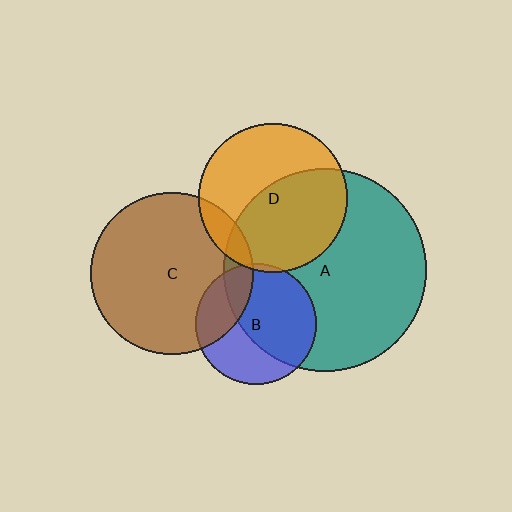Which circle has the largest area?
Circle A (teal).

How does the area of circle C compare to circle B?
Approximately 1.8 times.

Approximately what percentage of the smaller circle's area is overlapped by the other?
Approximately 55%.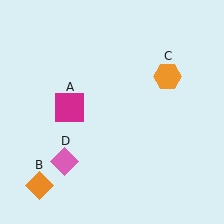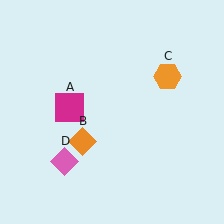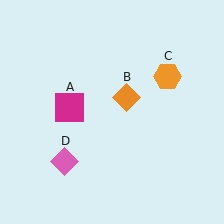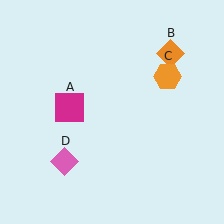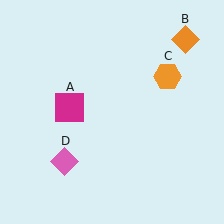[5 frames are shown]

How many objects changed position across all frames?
1 object changed position: orange diamond (object B).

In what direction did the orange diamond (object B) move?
The orange diamond (object B) moved up and to the right.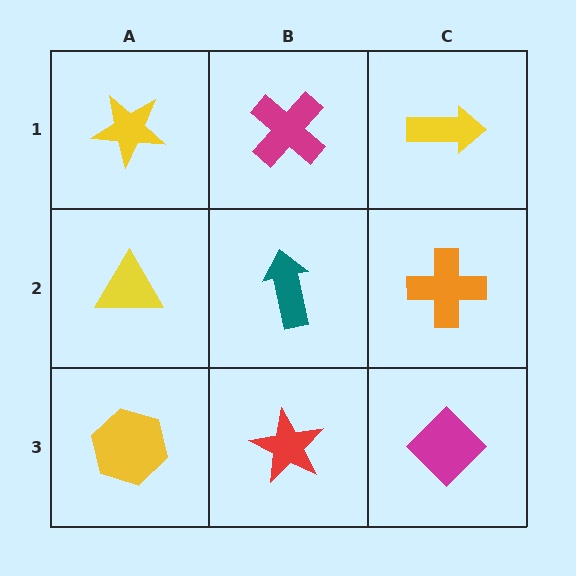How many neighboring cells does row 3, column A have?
2.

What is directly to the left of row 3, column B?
A yellow hexagon.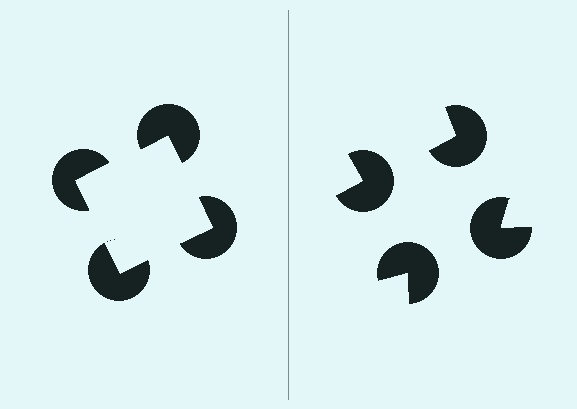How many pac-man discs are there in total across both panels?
8 — 4 on each side.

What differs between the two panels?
The pac-man discs are positioned identically on both sides; only the wedge orientations differ. On the left they align to a square; on the right they are misaligned.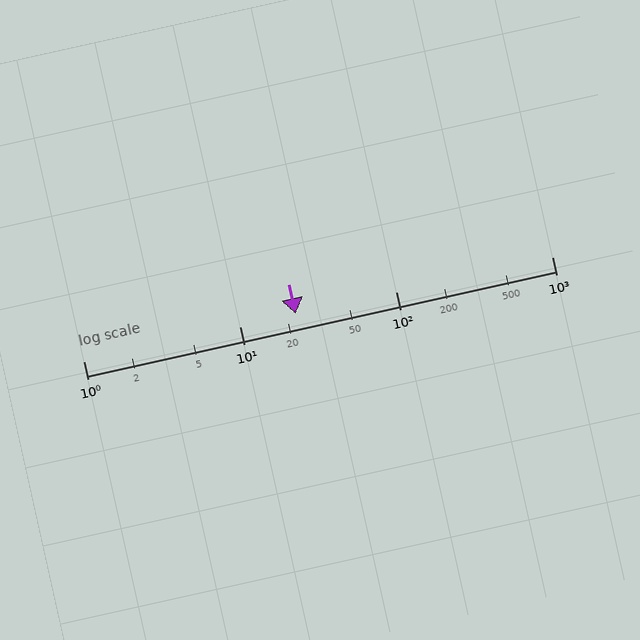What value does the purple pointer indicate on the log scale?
The pointer indicates approximately 23.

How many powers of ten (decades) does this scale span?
The scale spans 3 decades, from 1 to 1000.